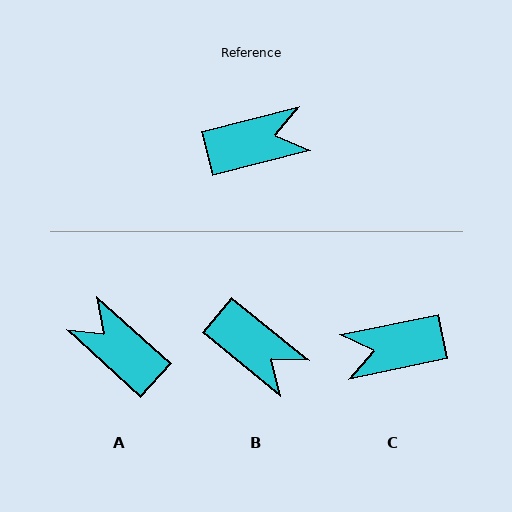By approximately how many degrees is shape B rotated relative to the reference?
Approximately 54 degrees clockwise.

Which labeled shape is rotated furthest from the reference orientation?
C, about 177 degrees away.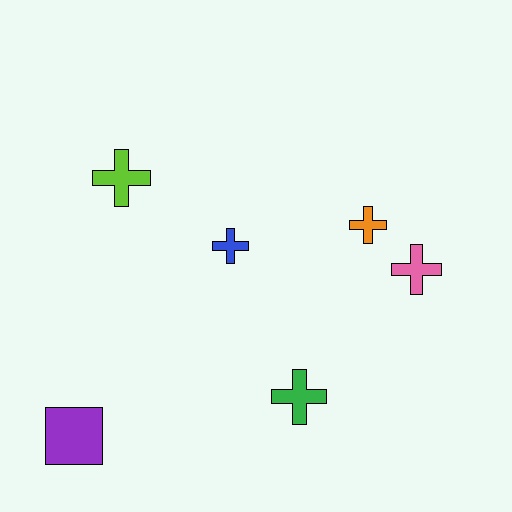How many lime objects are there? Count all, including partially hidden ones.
There is 1 lime object.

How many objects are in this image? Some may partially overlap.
There are 6 objects.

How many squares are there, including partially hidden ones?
There is 1 square.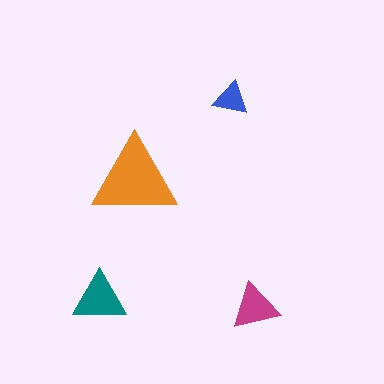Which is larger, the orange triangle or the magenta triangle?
The orange one.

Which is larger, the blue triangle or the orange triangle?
The orange one.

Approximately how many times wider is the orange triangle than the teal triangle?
About 1.5 times wider.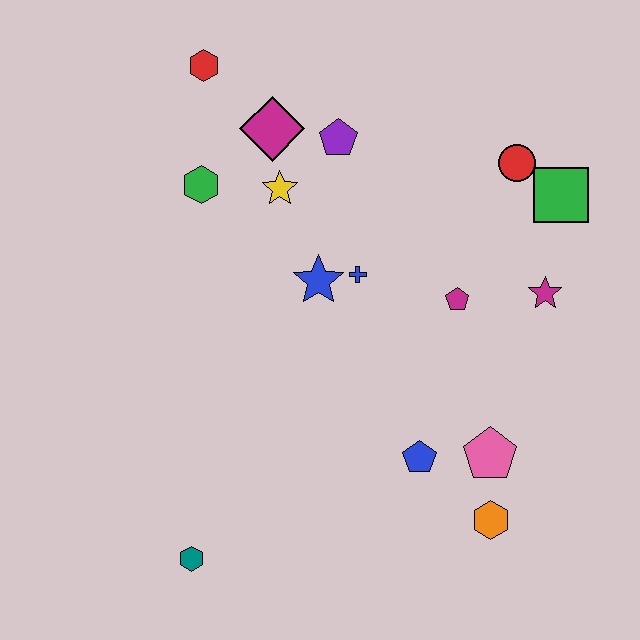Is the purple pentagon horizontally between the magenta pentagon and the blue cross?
No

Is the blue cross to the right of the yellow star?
Yes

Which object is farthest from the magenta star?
The teal hexagon is farthest from the magenta star.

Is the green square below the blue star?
No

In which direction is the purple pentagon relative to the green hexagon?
The purple pentagon is to the right of the green hexagon.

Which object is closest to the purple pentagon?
The magenta diamond is closest to the purple pentagon.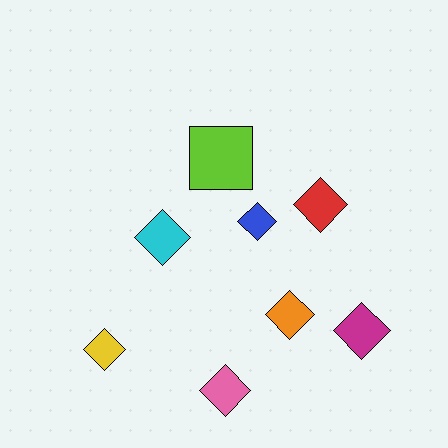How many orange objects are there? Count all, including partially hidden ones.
There is 1 orange object.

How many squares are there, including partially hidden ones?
There is 1 square.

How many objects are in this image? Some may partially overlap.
There are 8 objects.